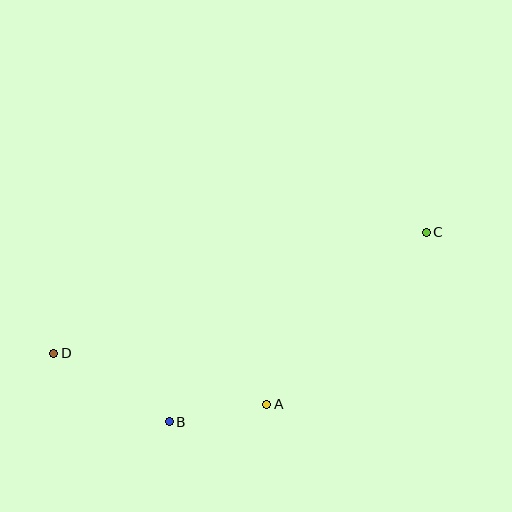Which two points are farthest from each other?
Points C and D are farthest from each other.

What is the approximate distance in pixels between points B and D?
The distance between B and D is approximately 134 pixels.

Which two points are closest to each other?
Points A and B are closest to each other.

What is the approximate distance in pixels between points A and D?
The distance between A and D is approximately 219 pixels.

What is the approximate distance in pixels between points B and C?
The distance between B and C is approximately 320 pixels.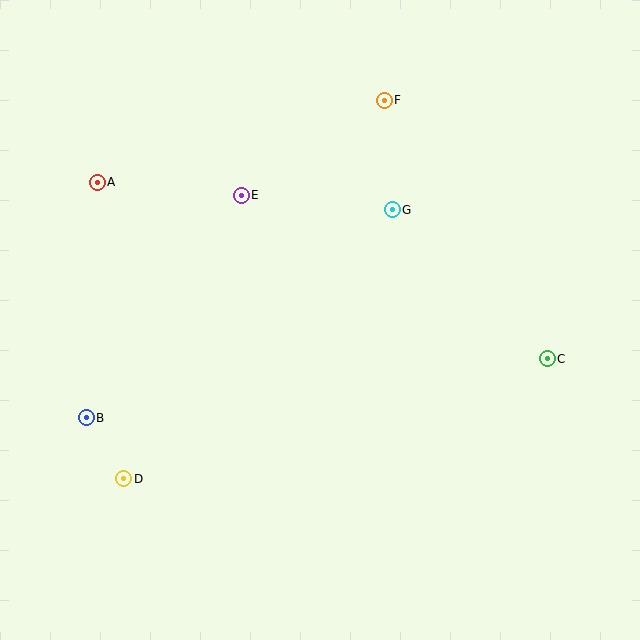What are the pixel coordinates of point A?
Point A is at (97, 182).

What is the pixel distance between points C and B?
The distance between C and B is 465 pixels.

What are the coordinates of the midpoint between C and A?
The midpoint between C and A is at (322, 271).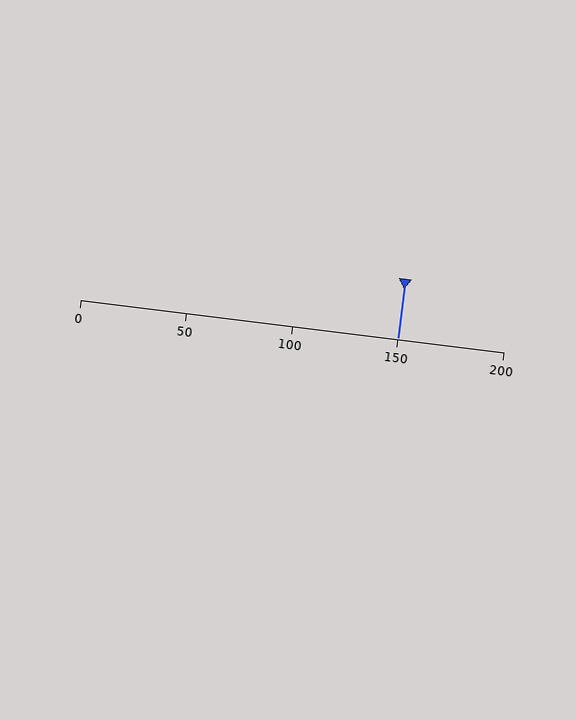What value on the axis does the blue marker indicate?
The marker indicates approximately 150.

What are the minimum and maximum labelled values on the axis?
The axis runs from 0 to 200.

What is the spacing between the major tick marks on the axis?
The major ticks are spaced 50 apart.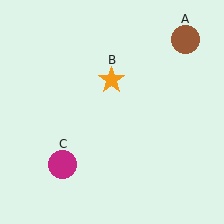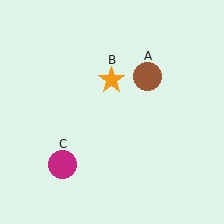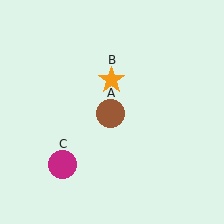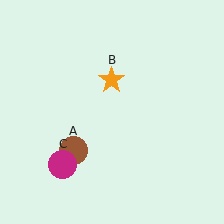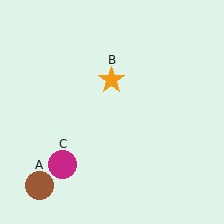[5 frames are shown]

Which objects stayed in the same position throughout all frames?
Orange star (object B) and magenta circle (object C) remained stationary.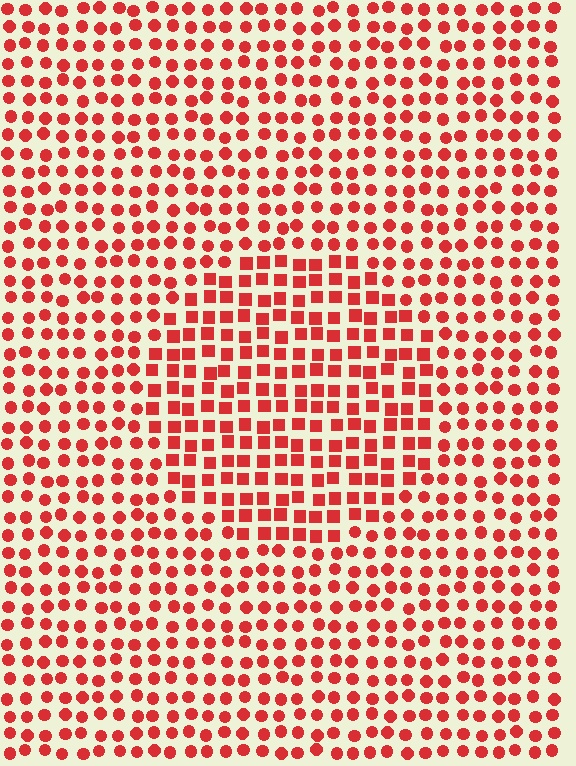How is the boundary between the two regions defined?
The boundary is defined by a change in element shape: squares inside vs. circles outside. All elements share the same color and spacing.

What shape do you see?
I see a circle.